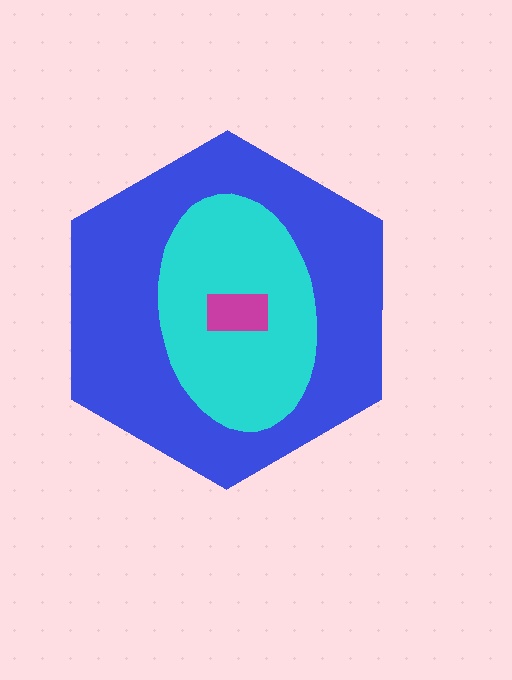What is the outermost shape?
The blue hexagon.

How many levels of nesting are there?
3.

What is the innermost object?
The magenta rectangle.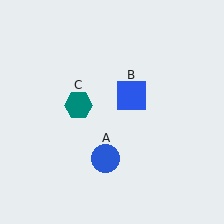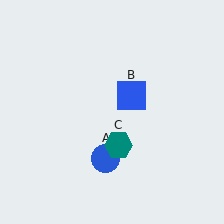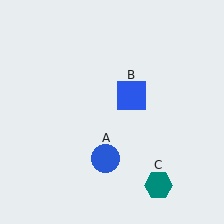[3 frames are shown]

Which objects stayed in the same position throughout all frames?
Blue circle (object A) and blue square (object B) remained stationary.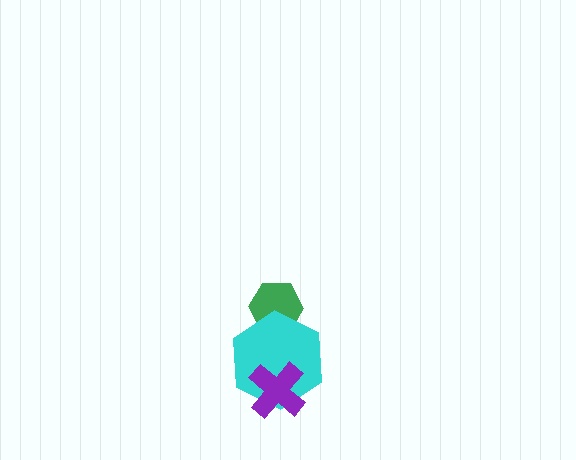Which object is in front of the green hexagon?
The cyan hexagon is in front of the green hexagon.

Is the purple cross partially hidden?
No, no other shape covers it.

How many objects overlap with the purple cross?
1 object overlaps with the purple cross.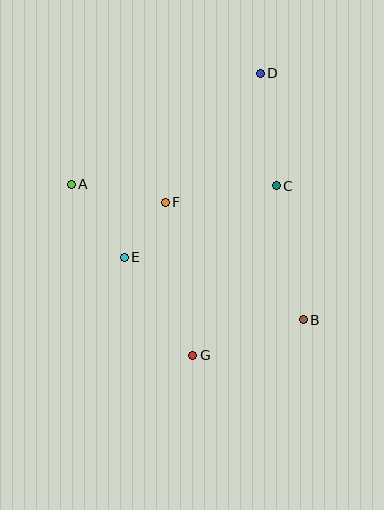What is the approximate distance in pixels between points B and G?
The distance between B and G is approximately 116 pixels.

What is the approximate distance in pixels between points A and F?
The distance between A and F is approximately 95 pixels.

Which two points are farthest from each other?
Points D and G are farthest from each other.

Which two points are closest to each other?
Points E and F are closest to each other.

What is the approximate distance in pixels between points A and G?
The distance between A and G is approximately 210 pixels.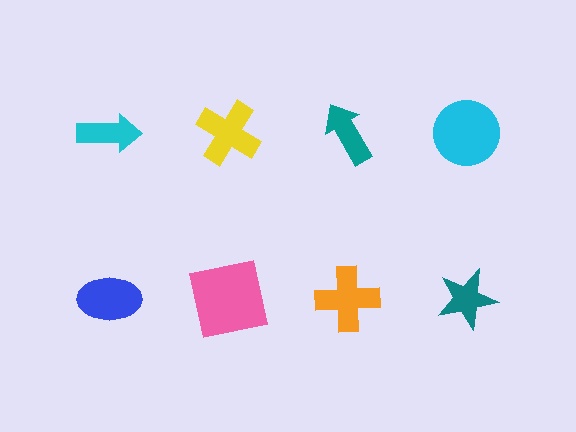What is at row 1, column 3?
A teal arrow.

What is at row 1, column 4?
A cyan circle.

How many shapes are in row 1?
4 shapes.